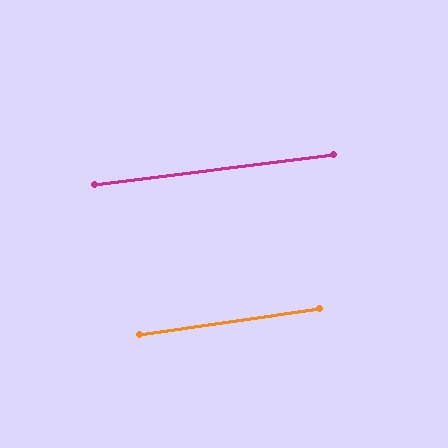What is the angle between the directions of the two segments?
Approximately 1 degree.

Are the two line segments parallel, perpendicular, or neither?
Parallel — their directions differ by only 0.9°.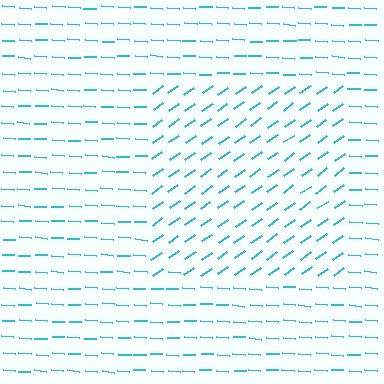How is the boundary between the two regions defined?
The boundary is defined purely by a change in line orientation (approximately 39 degrees difference). All lines are the same color and thickness.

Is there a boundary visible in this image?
Yes, there is a texture boundary formed by a change in line orientation.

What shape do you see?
I see a rectangle.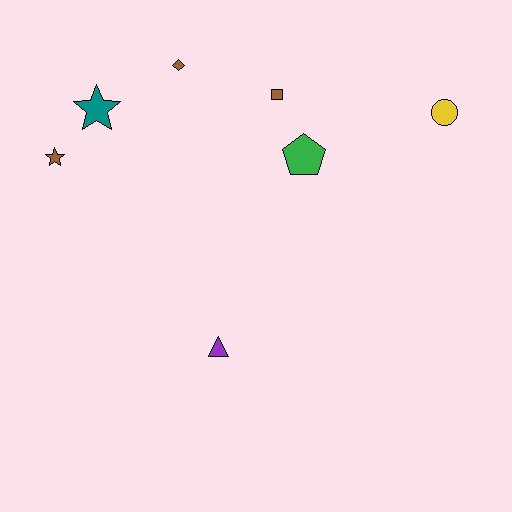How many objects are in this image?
There are 7 objects.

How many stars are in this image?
There are 2 stars.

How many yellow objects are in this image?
There is 1 yellow object.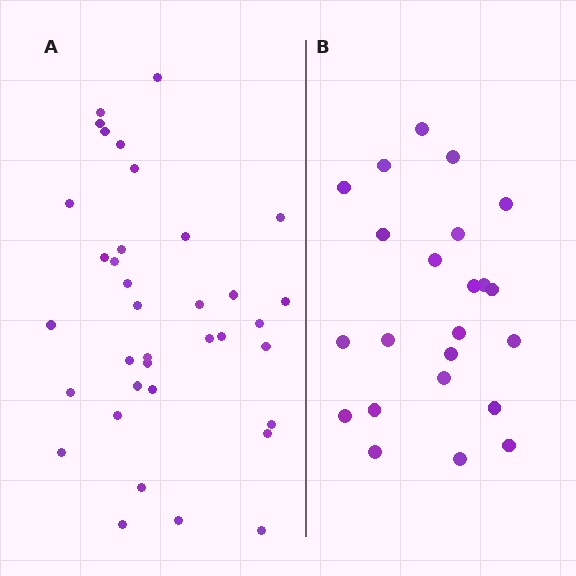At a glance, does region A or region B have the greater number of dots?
Region A (the left region) has more dots.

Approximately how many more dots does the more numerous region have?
Region A has approximately 15 more dots than region B.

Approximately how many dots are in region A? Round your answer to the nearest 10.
About 40 dots. (The exact count is 36, which rounds to 40.)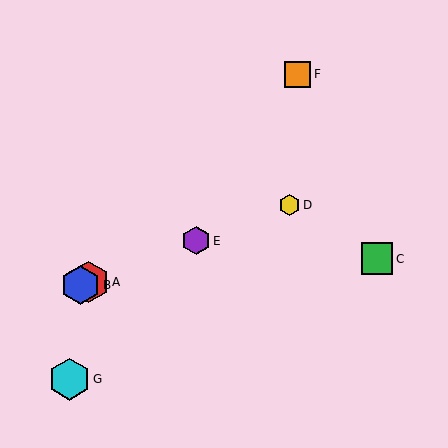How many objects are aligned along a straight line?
4 objects (A, B, D, E) are aligned along a straight line.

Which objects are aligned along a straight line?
Objects A, B, D, E are aligned along a straight line.